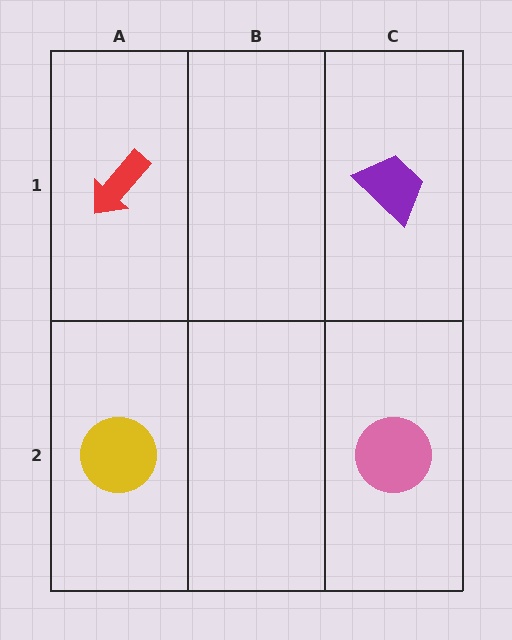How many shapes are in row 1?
2 shapes.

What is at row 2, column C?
A pink circle.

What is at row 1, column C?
A purple trapezoid.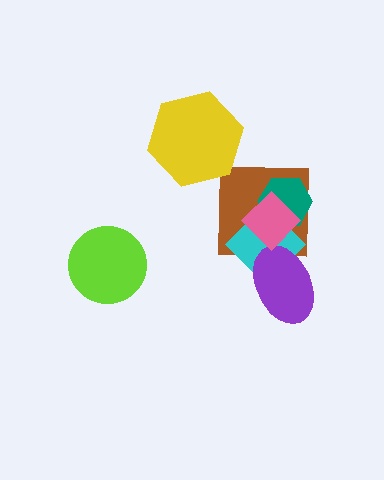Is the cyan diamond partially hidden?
Yes, it is partially covered by another shape.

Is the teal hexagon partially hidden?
Yes, it is partially covered by another shape.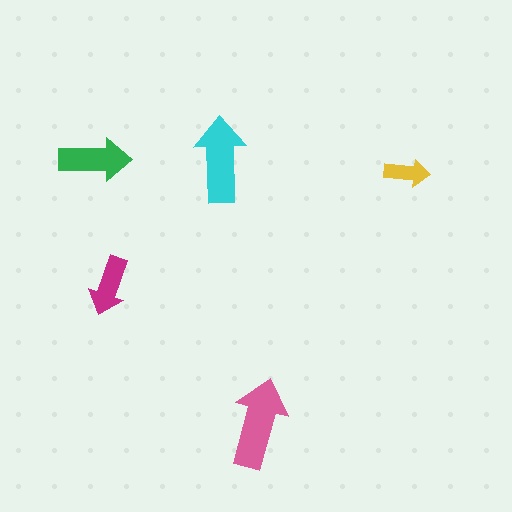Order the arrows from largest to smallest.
the pink one, the cyan one, the green one, the magenta one, the yellow one.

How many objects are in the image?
There are 5 objects in the image.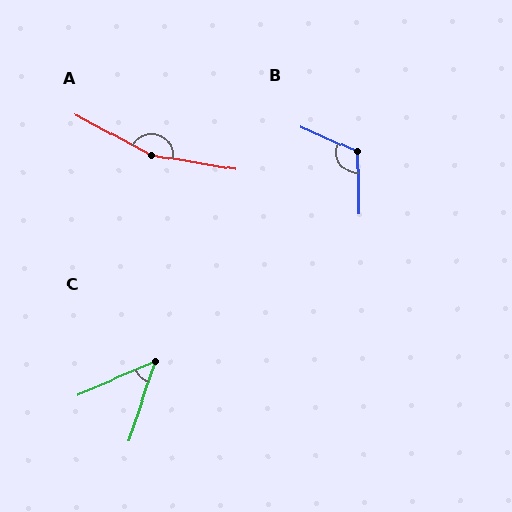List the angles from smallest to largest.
C (48°), B (115°), A (162°).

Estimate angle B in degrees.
Approximately 115 degrees.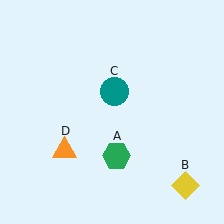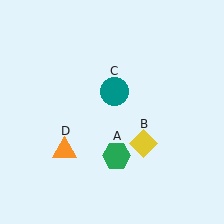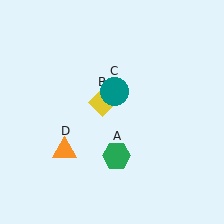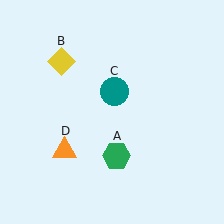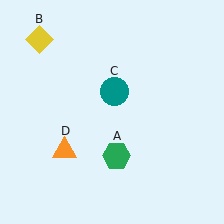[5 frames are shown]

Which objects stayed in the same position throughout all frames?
Green hexagon (object A) and teal circle (object C) and orange triangle (object D) remained stationary.